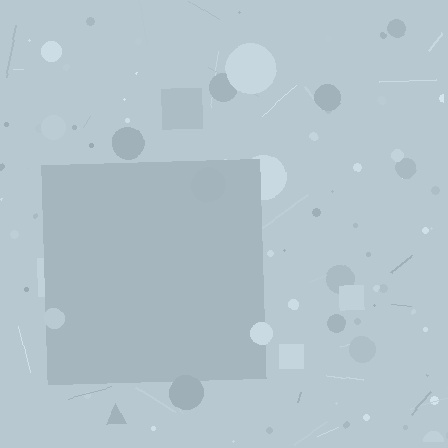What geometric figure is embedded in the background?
A square is embedded in the background.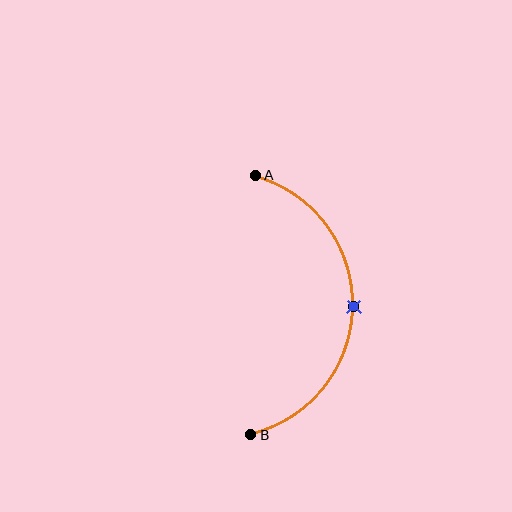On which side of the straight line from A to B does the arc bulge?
The arc bulges to the right of the straight line connecting A and B.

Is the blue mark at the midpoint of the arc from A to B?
Yes. The blue mark lies on the arc at equal arc-length from both A and B — it is the arc midpoint.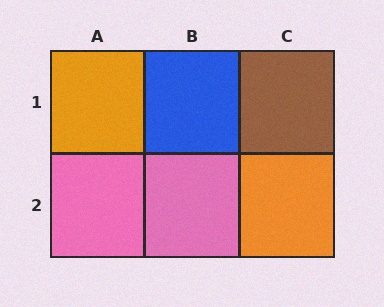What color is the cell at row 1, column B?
Blue.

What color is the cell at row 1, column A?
Orange.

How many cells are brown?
1 cell is brown.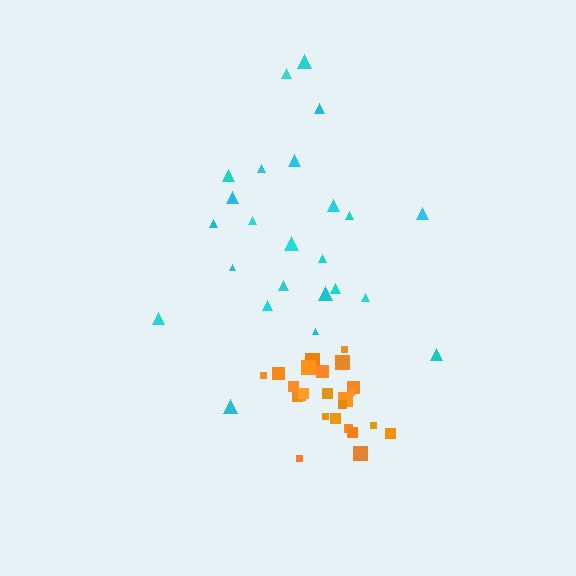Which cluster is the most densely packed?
Orange.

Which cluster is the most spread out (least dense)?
Cyan.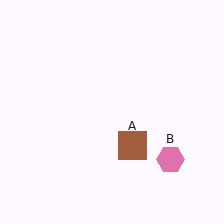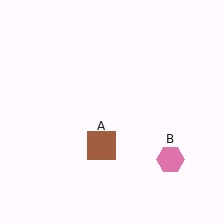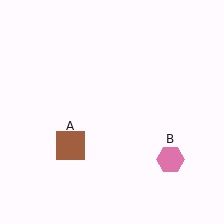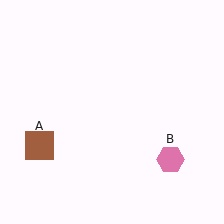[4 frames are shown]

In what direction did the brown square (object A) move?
The brown square (object A) moved left.